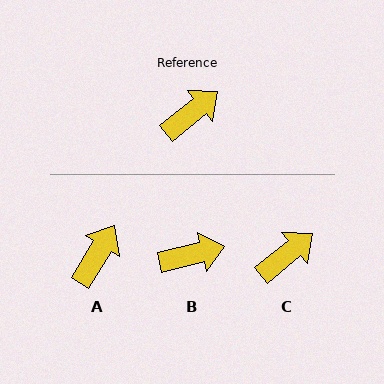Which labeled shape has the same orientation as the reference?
C.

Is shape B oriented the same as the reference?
No, it is off by about 25 degrees.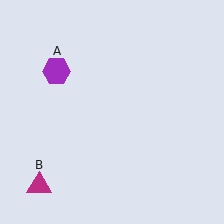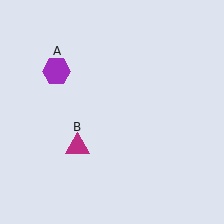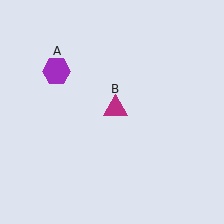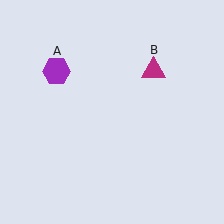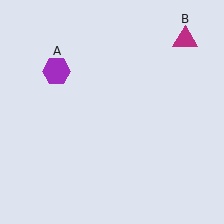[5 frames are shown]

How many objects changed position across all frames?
1 object changed position: magenta triangle (object B).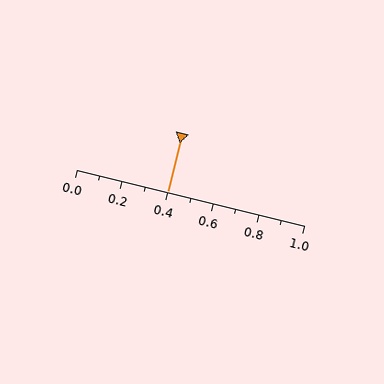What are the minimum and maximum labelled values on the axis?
The axis runs from 0.0 to 1.0.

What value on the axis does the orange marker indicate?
The marker indicates approximately 0.4.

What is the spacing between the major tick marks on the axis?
The major ticks are spaced 0.2 apart.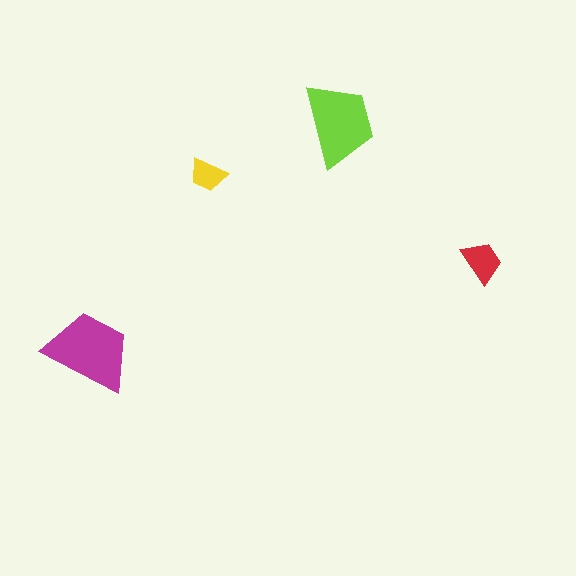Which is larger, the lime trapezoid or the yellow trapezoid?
The lime one.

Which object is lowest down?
The magenta trapezoid is bottommost.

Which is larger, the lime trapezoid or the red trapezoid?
The lime one.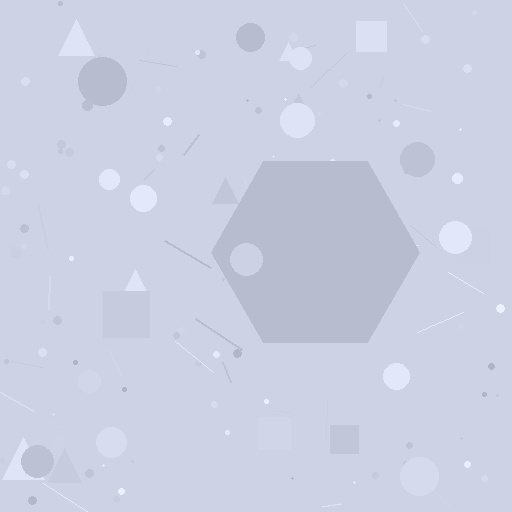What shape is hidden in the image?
A hexagon is hidden in the image.